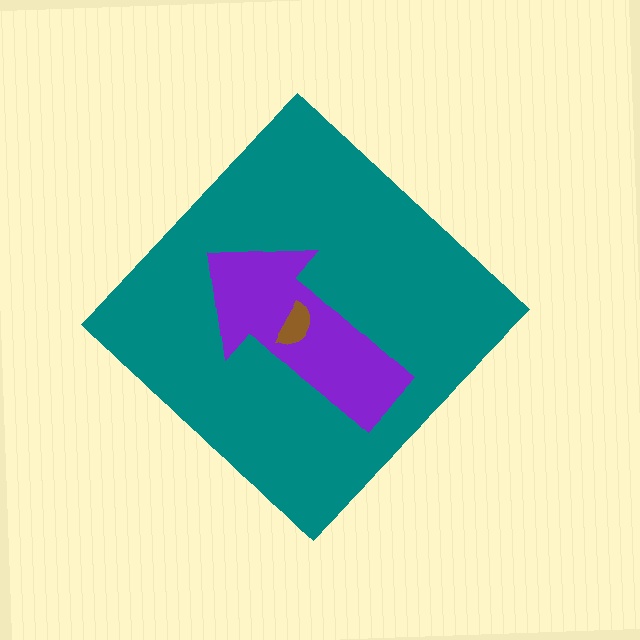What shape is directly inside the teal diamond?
The purple arrow.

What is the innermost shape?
The brown semicircle.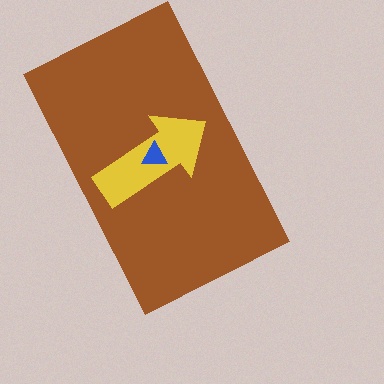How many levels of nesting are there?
3.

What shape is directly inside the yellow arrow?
The blue triangle.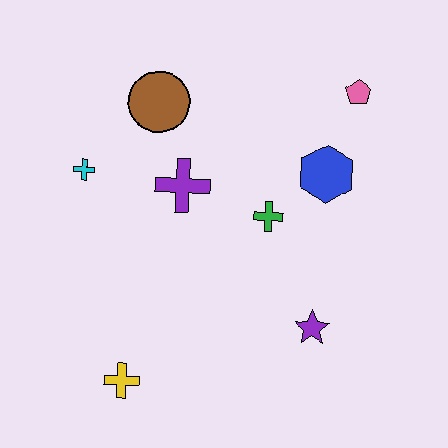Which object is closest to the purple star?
The green cross is closest to the purple star.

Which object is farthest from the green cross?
The yellow cross is farthest from the green cross.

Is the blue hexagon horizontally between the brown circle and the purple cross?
No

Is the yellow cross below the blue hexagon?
Yes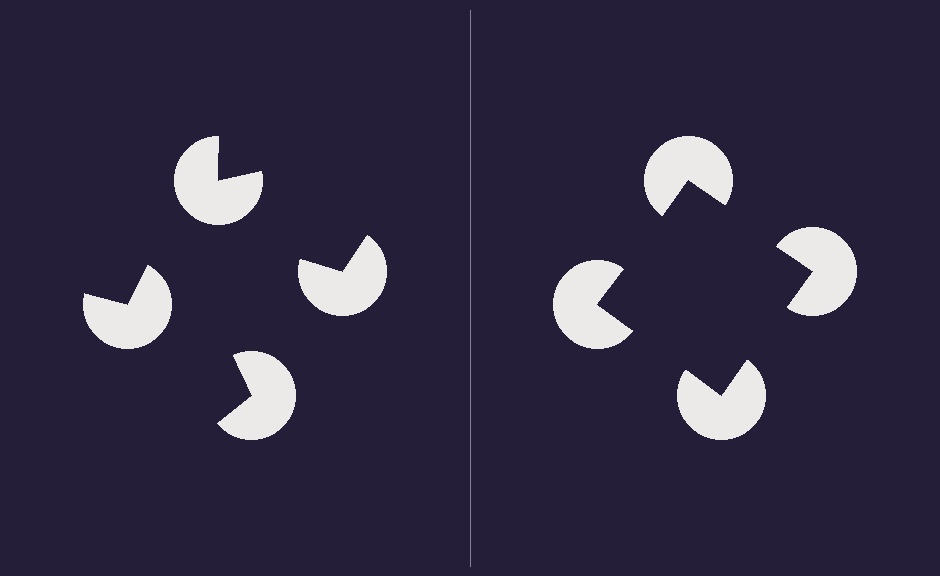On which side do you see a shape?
An illusory square appears on the right side. On the left side the wedge cuts are rotated, so no coherent shape forms.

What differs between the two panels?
The pac-man discs are positioned identically on both sides; only the wedge orientations differ. On the right they align to a square; on the left they are misaligned.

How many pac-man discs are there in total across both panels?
8 — 4 on each side.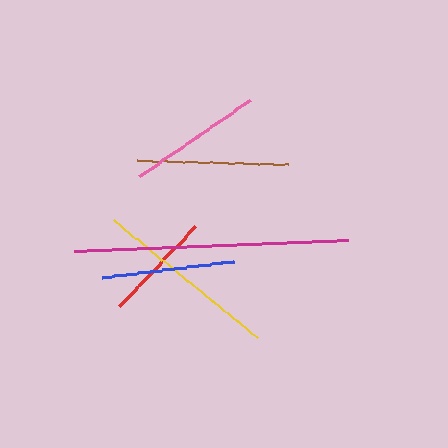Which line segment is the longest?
The magenta line is the longest at approximately 273 pixels.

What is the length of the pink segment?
The pink segment is approximately 134 pixels long.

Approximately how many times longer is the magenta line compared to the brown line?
The magenta line is approximately 1.8 times the length of the brown line.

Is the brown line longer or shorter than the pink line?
The brown line is longer than the pink line.